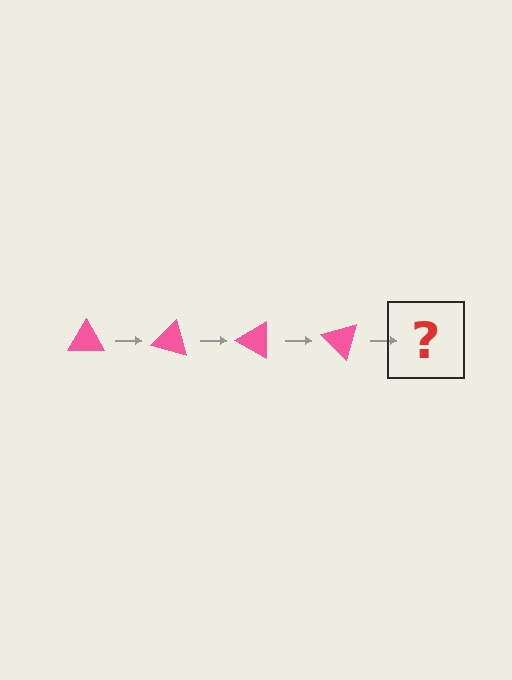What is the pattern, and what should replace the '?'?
The pattern is that the triangle rotates 15 degrees each step. The '?' should be a pink triangle rotated 60 degrees.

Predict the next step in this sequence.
The next step is a pink triangle rotated 60 degrees.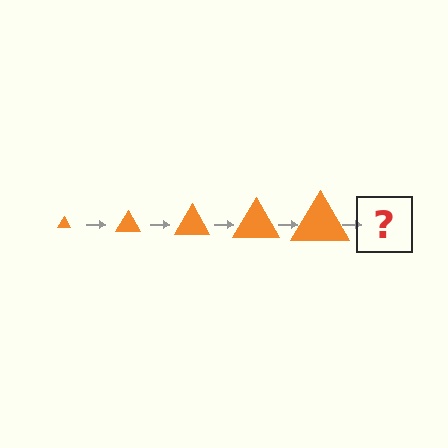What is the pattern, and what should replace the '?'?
The pattern is that the triangle gets progressively larger each step. The '?' should be an orange triangle, larger than the previous one.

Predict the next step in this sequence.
The next step is an orange triangle, larger than the previous one.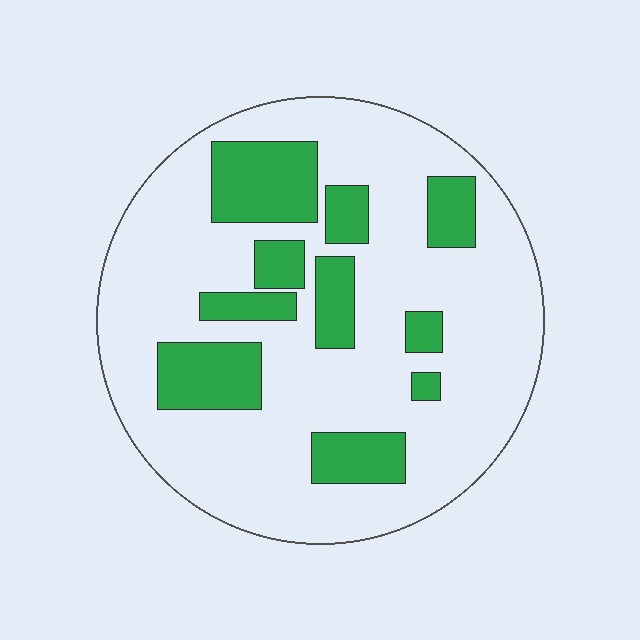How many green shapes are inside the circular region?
10.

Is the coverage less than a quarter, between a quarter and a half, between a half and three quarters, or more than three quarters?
Less than a quarter.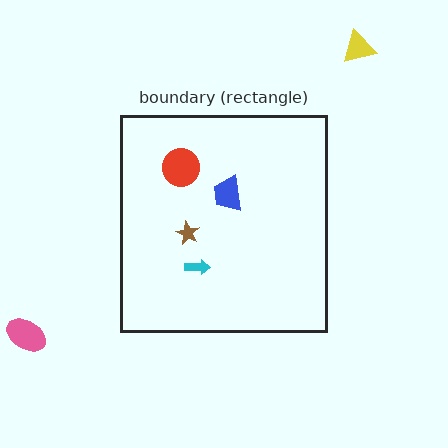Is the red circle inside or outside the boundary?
Inside.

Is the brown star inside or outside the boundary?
Inside.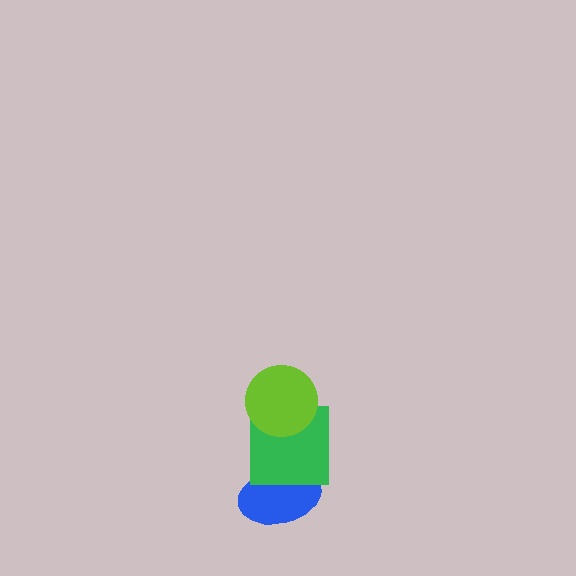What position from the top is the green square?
The green square is 2nd from the top.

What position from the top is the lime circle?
The lime circle is 1st from the top.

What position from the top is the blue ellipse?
The blue ellipse is 3rd from the top.